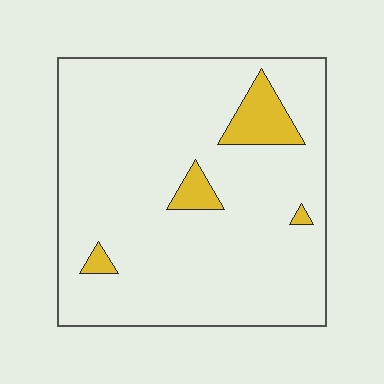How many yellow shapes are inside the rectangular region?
4.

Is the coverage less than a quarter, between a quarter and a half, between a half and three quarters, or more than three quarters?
Less than a quarter.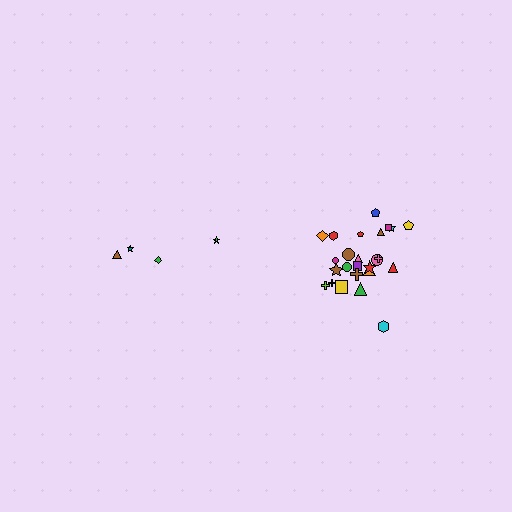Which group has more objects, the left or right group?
The right group.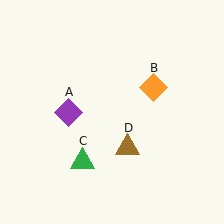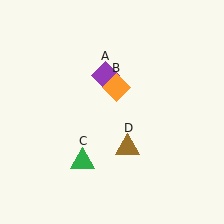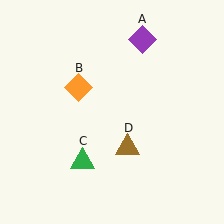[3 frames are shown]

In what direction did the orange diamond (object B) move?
The orange diamond (object B) moved left.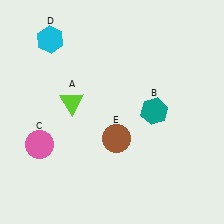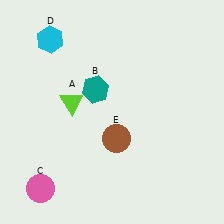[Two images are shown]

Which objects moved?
The objects that moved are: the teal hexagon (B), the pink circle (C).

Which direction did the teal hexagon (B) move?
The teal hexagon (B) moved left.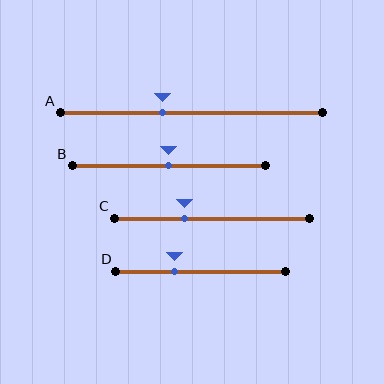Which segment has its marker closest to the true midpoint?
Segment B has its marker closest to the true midpoint.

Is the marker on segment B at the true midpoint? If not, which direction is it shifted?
Yes, the marker on segment B is at the true midpoint.